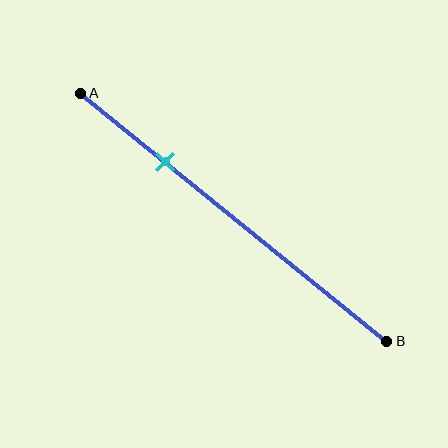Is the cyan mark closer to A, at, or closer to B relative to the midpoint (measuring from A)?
The cyan mark is closer to point A than the midpoint of segment AB.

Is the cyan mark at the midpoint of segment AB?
No, the mark is at about 30% from A, not at the 50% midpoint.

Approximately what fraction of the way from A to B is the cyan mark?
The cyan mark is approximately 30% of the way from A to B.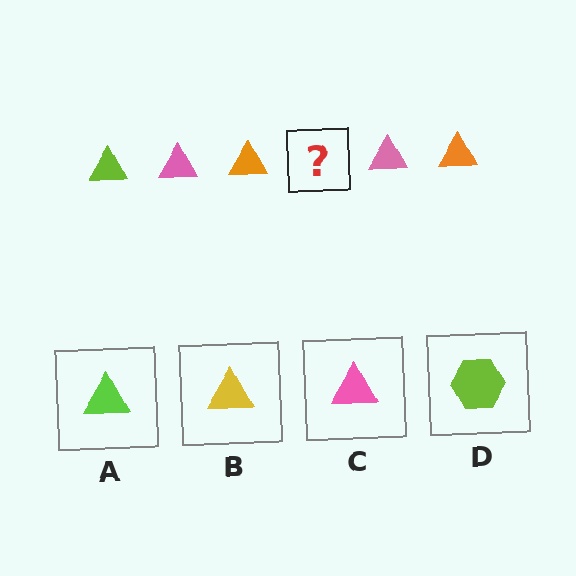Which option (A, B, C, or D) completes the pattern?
A.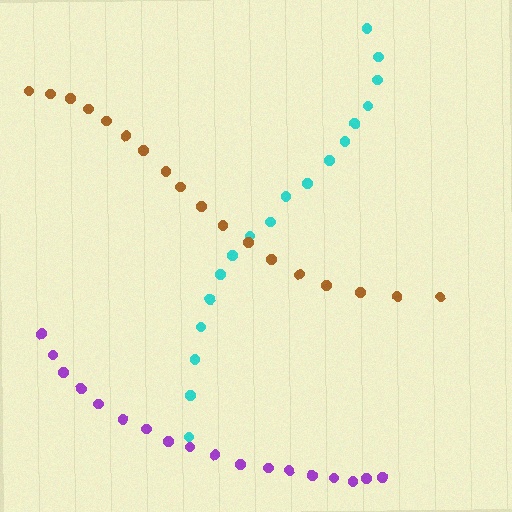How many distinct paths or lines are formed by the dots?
There are 3 distinct paths.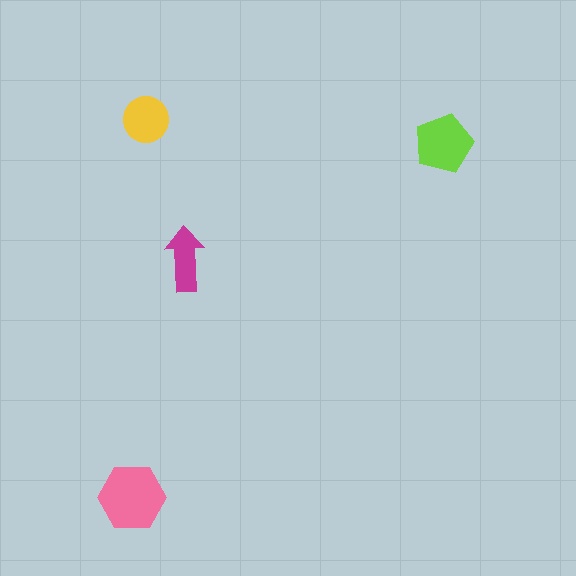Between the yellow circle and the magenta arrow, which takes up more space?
The yellow circle.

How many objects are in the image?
There are 4 objects in the image.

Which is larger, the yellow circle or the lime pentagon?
The lime pentagon.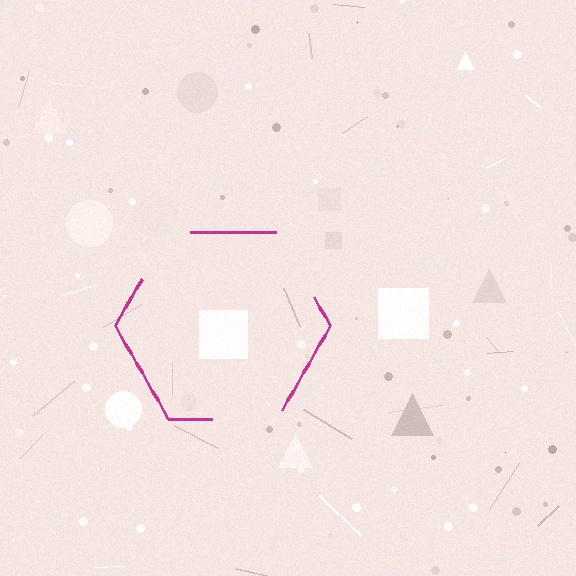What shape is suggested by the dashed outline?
The dashed outline suggests a hexagon.